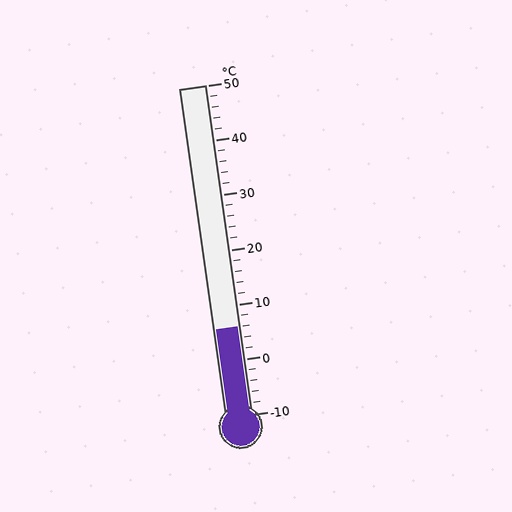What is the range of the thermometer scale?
The thermometer scale ranges from -10°C to 50°C.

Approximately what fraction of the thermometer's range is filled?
The thermometer is filled to approximately 25% of its range.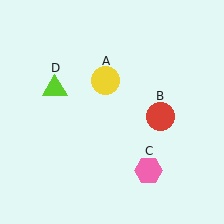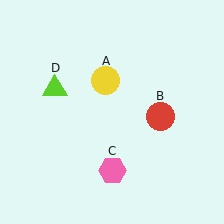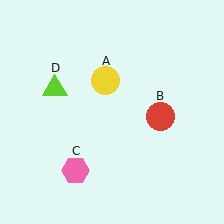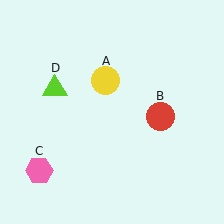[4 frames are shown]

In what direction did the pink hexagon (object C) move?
The pink hexagon (object C) moved left.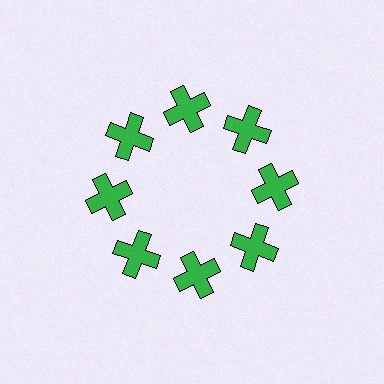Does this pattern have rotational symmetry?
Yes, this pattern has 8-fold rotational symmetry. It looks the same after rotating 45 degrees around the center.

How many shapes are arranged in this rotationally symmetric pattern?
There are 8 shapes, arranged in 8 groups of 1.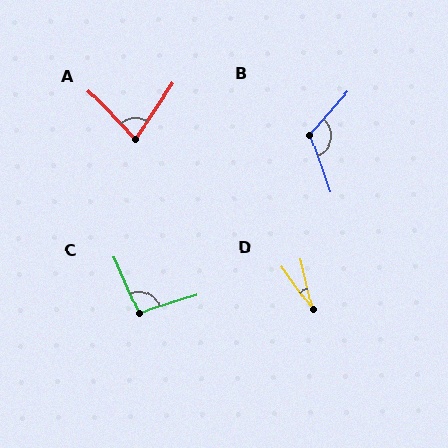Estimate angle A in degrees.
Approximately 78 degrees.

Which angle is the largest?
B, at approximately 119 degrees.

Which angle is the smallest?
D, at approximately 23 degrees.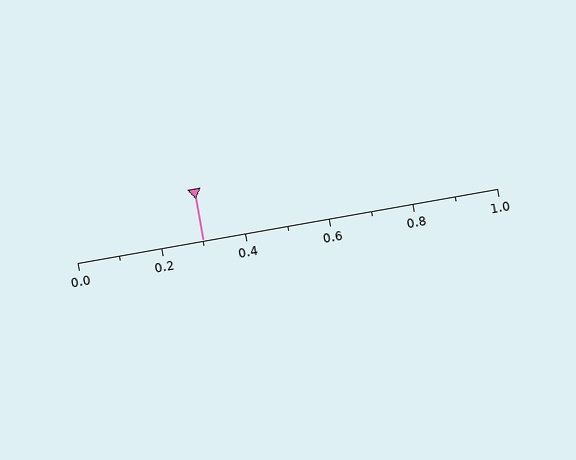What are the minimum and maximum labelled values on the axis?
The axis runs from 0.0 to 1.0.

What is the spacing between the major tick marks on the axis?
The major ticks are spaced 0.2 apart.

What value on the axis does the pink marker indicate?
The marker indicates approximately 0.3.